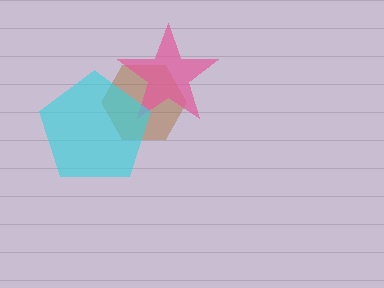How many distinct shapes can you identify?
There are 3 distinct shapes: a brown hexagon, a pink star, a cyan pentagon.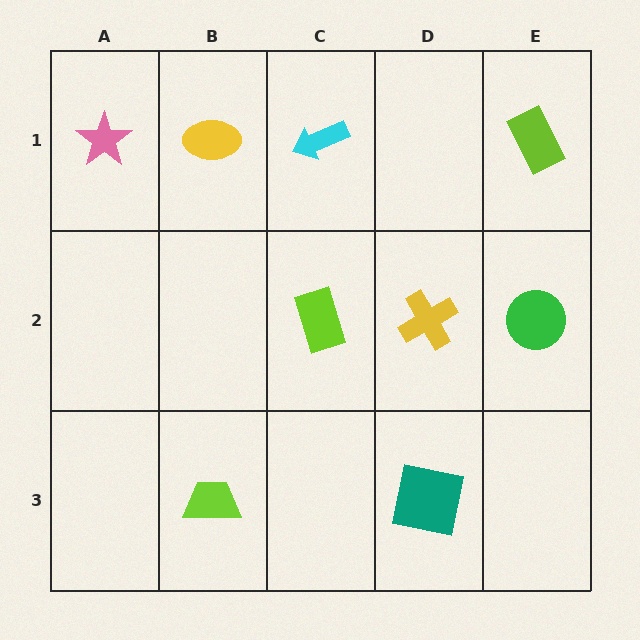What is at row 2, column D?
A yellow cross.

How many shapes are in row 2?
3 shapes.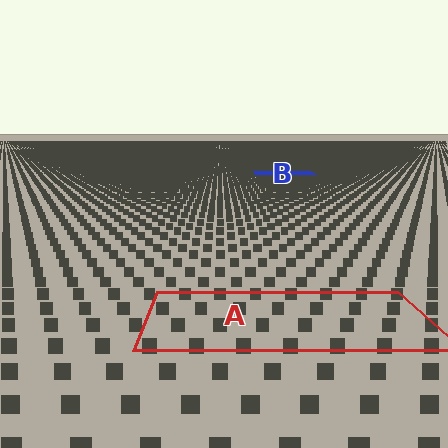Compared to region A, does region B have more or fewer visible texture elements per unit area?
Region B has more texture elements per unit area — they are packed more densely because it is farther away.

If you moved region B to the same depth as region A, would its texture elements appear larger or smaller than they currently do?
They would appear larger. At a closer depth, the same texture elements are projected at a bigger on-screen size.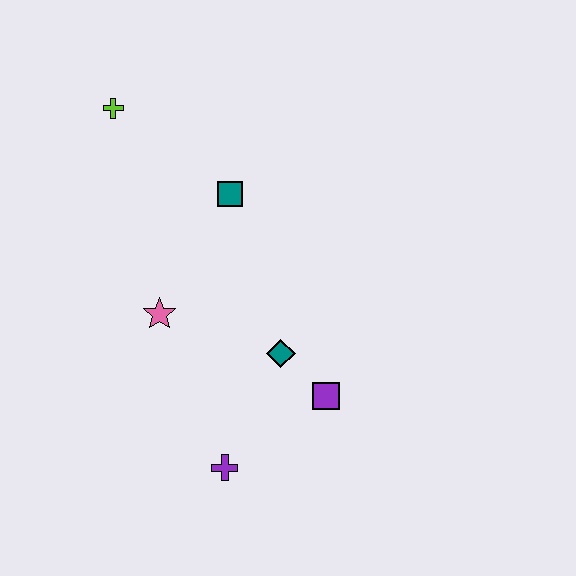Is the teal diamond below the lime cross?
Yes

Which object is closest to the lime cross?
The teal square is closest to the lime cross.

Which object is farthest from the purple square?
The lime cross is farthest from the purple square.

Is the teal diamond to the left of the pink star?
No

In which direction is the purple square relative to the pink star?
The purple square is to the right of the pink star.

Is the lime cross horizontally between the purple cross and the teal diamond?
No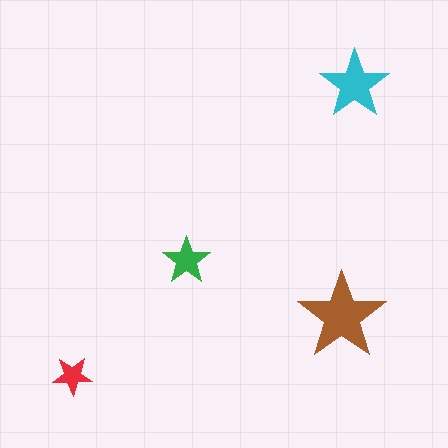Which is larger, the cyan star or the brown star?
The brown one.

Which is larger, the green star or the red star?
The green one.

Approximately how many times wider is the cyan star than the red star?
About 1.5 times wider.